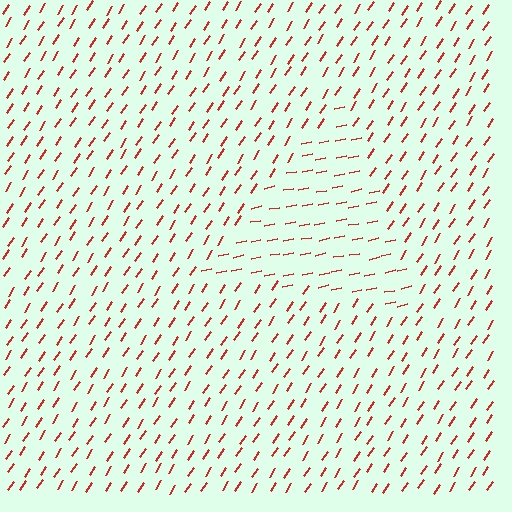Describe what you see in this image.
The image is filled with small red line segments. A triangle region in the image has lines oriented differently from the surrounding lines, creating a visible texture boundary.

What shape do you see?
I see a triangle.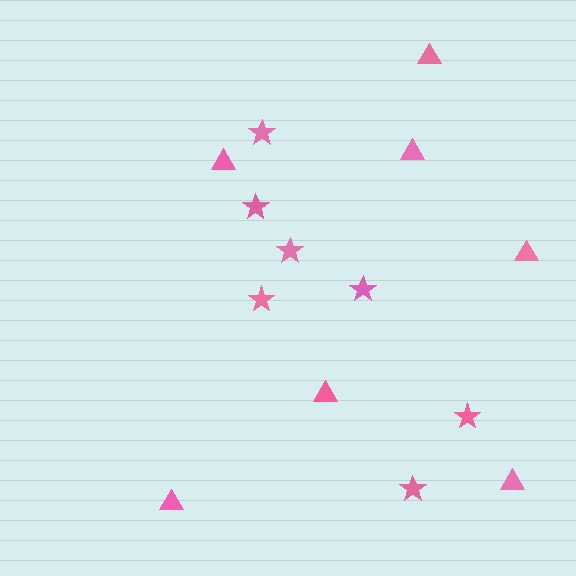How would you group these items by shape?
There are 2 groups: one group of stars (7) and one group of triangles (7).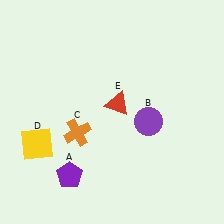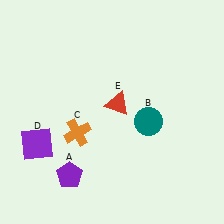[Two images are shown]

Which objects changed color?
B changed from purple to teal. D changed from yellow to purple.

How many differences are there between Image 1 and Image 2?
There are 2 differences between the two images.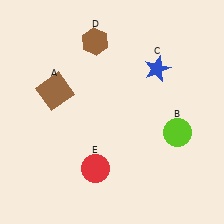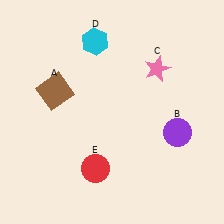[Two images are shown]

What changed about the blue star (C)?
In Image 1, C is blue. In Image 2, it changed to pink.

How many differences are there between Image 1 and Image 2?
There are 3 differences between the two images.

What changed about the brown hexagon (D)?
In Image 1, D is brown. In Image 2, it changed to cyan.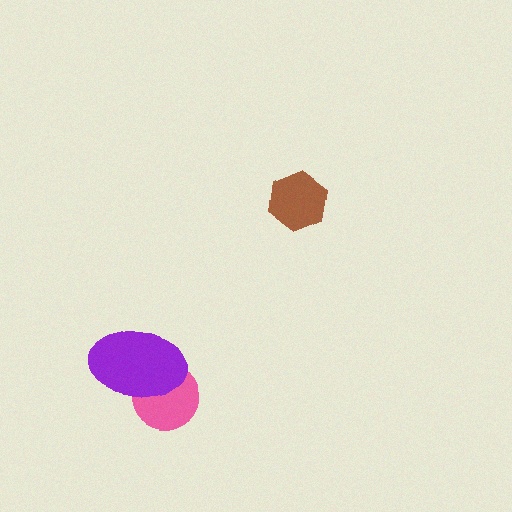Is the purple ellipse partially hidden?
No, no other shape covers it.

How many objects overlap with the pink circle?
1 object overlaps with the pink circle.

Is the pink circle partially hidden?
Yes, it is partially covered by another shape.